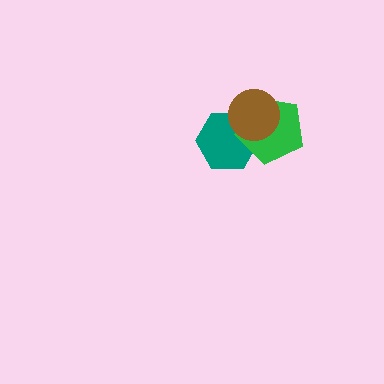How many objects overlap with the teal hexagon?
2 objects overlap with the teal hexagon.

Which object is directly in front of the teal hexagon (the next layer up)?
The green pentagon is directly in front of the teal hexagon.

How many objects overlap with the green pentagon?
2 objects overlap with the green pentagon.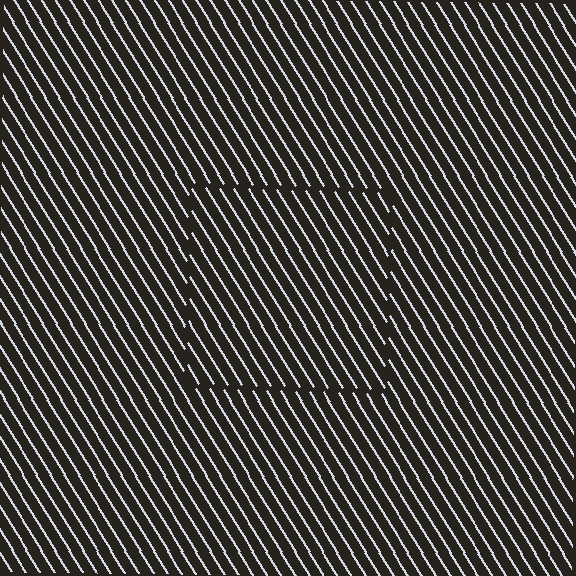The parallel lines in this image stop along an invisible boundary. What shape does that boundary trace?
An illusory square. The interior of the shape contains the same grating, shifted by half a period — the contour is defined by the phase discontinuity where line-ends from the inner and outer gratings abut.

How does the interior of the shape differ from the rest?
The interior of the shape contains the same grating, shifted by half a period — the contour is defined by the phase discontinuity where line-ends from the inner and outer gratings abut.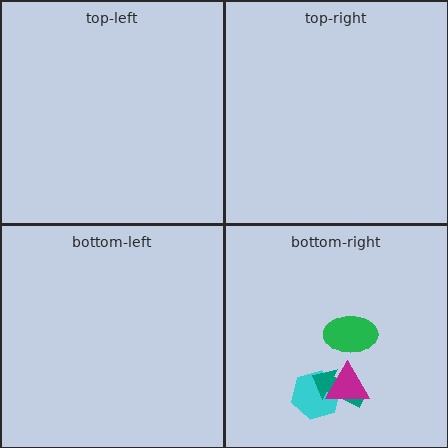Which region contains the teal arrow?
The bottom-right region.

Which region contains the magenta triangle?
The bottom-right region.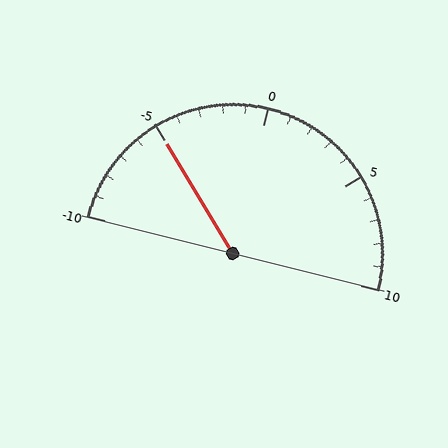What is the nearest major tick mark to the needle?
The nearest major tick mark is -5.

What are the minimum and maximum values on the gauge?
The gauge ranges from -10 to 10.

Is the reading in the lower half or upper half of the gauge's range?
The reading is in the lower half of the range (-10 to 10).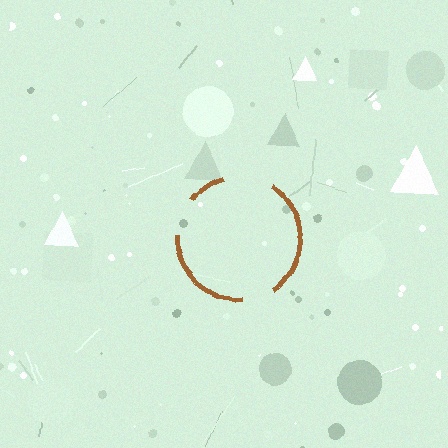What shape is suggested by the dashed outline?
The dashed outline suggests a circle.